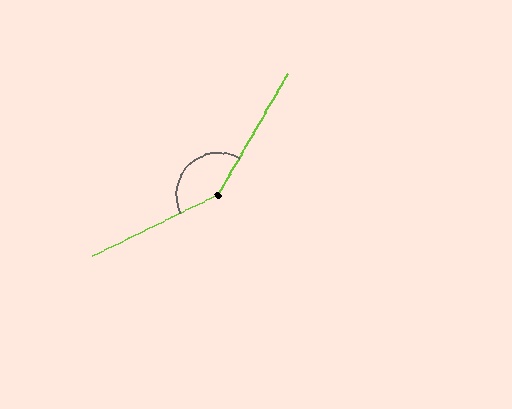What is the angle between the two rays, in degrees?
Approximately 146 degrees.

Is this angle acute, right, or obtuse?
It is obtuse.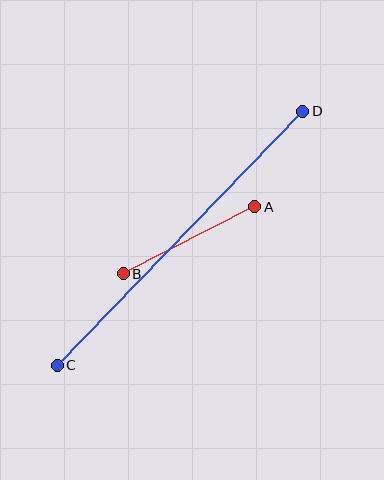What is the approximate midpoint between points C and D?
The midpoint is at approximately (180, 238) pixels.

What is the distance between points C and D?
The distance is approximately 353 pixels.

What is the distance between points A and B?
The distance is approximately 148 pixels.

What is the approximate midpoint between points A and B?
The midpoint is at approximately (189, 240) pixels.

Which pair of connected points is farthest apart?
Points C and D are farthest apart.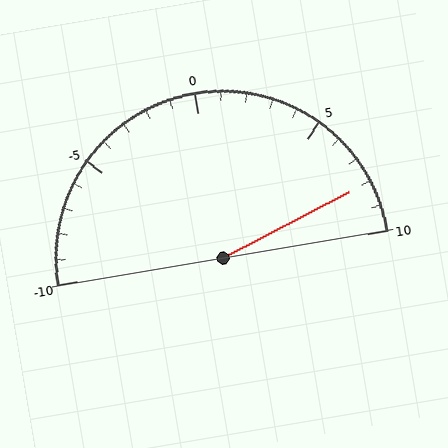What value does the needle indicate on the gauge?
The needle indicates approximately 8.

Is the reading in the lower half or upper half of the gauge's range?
The reading is in the upper half of the range (-10 to 10).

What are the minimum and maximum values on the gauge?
The gauge ranges from -10 to 10.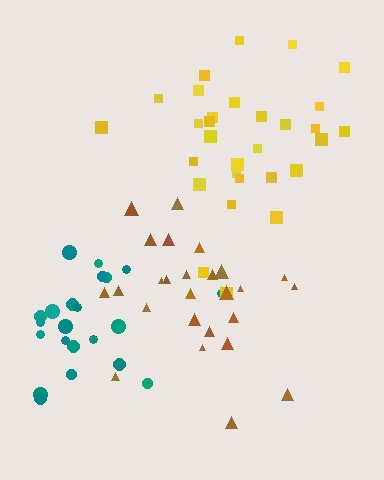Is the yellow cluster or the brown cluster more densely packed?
Brown.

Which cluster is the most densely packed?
Brown.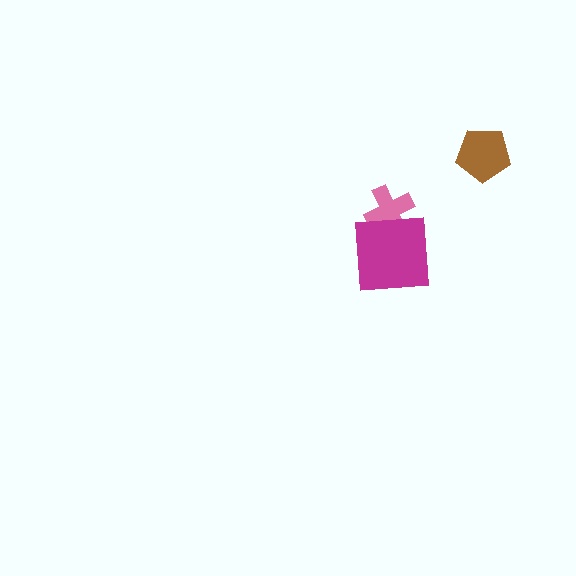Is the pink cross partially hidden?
Yes, it is partially covered by another shape.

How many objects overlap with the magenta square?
1 object overlaps with the magenta square.